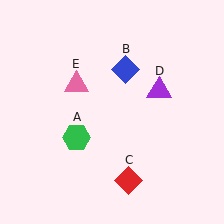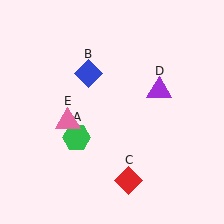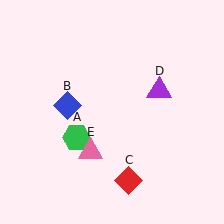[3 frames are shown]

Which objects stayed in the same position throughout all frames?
Green hexagon (object A) and red diamond (object C) and purple triangle (object D) remained stationary.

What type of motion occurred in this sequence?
The blue diamond (object B), pink triangle (object E) rotated counterclockwise around the center of the scene.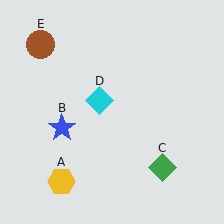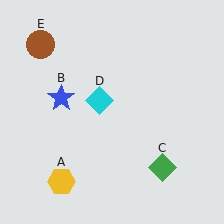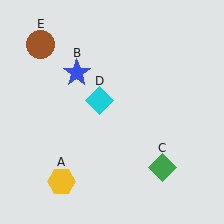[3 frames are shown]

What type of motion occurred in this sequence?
The blue star (object B) rotated clockwise around the center of the scene.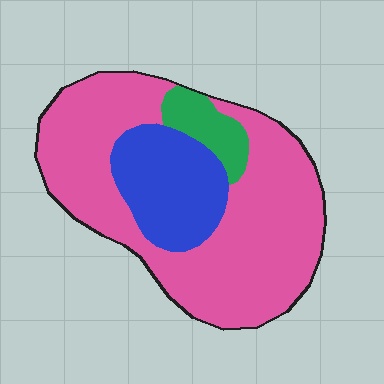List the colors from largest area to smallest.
From largest to smallest: pink, blue, green.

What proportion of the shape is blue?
Blue covers 22% of the shape.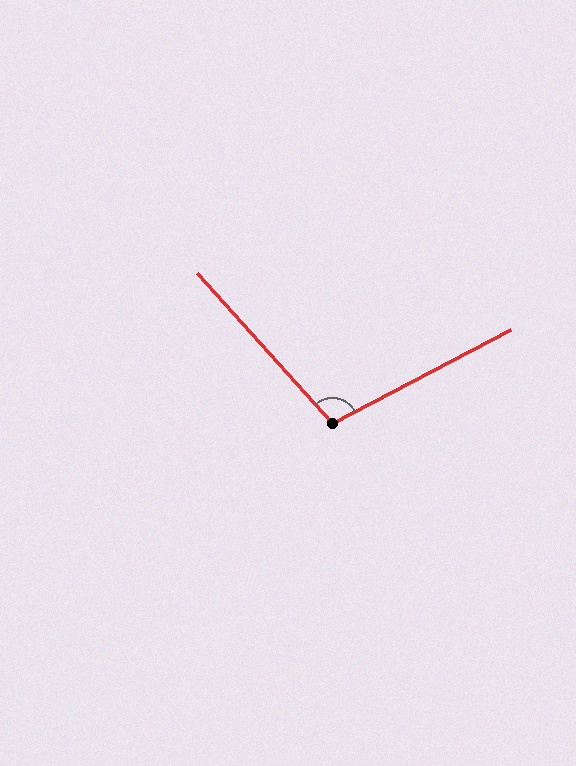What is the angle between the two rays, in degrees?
Approximately 104 degrees.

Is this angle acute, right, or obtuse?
It is obtuse.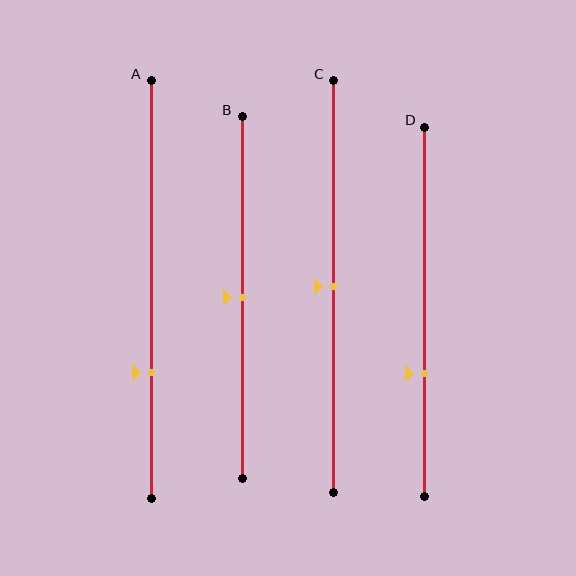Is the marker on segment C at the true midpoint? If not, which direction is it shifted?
Yes, the marker on segment C is at the true midpoint.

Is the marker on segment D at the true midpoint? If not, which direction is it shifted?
No, the marker on segment D is shifted downward by about 17% of the segment length.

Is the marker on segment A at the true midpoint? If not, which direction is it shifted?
No, the marker on segment A is shifted downward by about 20% of the segment length.